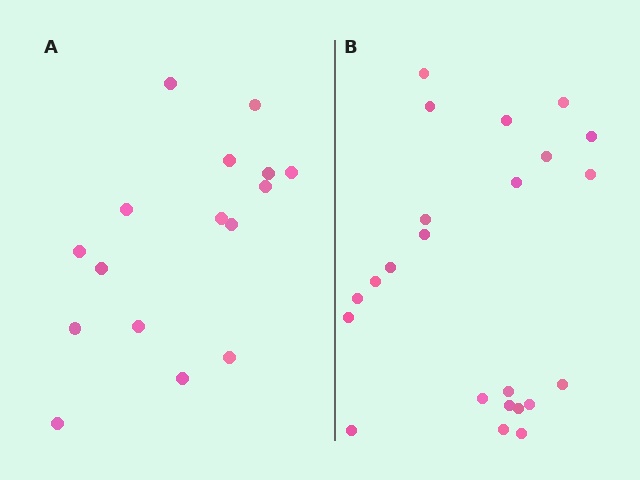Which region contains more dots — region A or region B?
Region B (the right region) has more dots.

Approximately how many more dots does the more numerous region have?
Region B has roughly 8 or so more dots than region A.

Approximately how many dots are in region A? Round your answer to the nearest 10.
About 20 dots. (The exact count is 16, which rounds to 20.)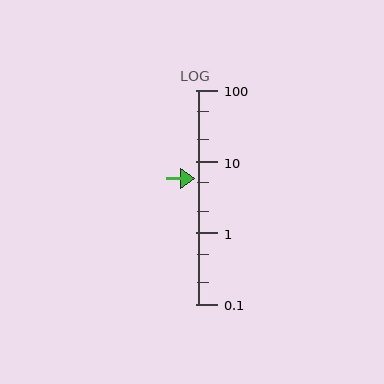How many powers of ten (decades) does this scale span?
The scale spans 3 decades, from 0.1 to 100.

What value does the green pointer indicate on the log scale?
The pointer indicates approximately 5.7.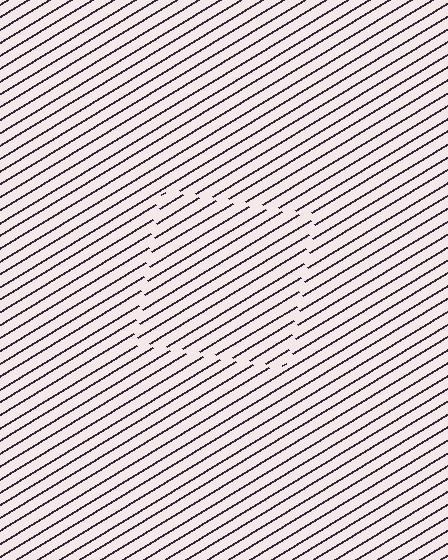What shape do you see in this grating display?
An illusory square. The interior of the shape contains the same grating, shifted by half a period — the contour is defined by the phase discontinuity where line-ends from the inner and outer gratings abut.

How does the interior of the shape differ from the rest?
The interior of the shape contains the same grating, shifted by half a period — the contour is defined by the phase discontinuity where line-ends from the inner and outer gratings abut.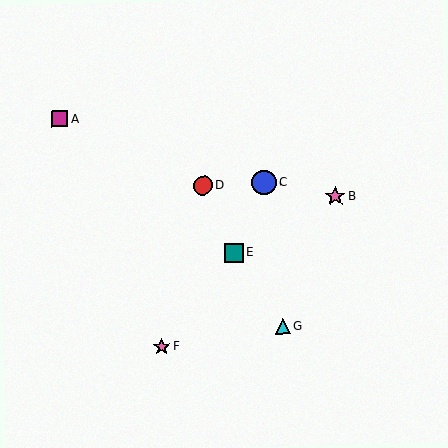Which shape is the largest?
The blue circle (labeled C) is the largest.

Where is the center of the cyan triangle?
The center of the cyan triangle is at (282, 327).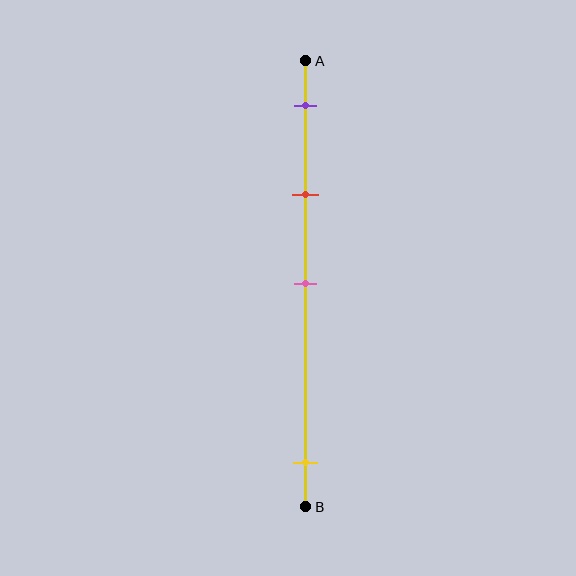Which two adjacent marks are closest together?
The purple and red marks are the closest adjacent pair.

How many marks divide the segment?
There are 4 marks dividing the segment.